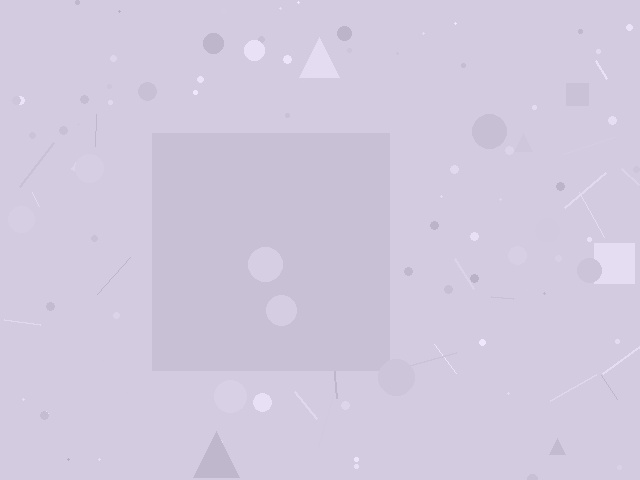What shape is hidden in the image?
A square is hidden in the image.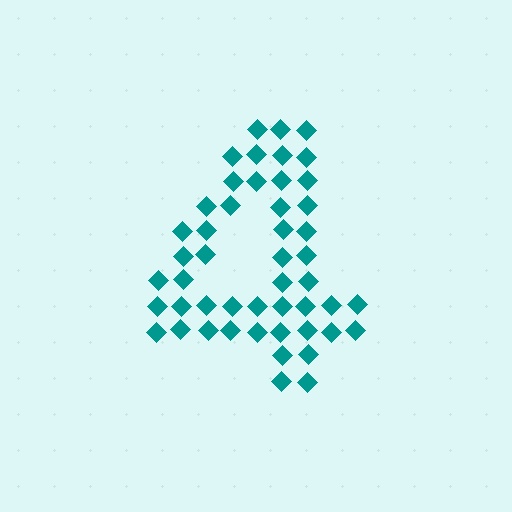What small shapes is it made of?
It is made of small diamonds.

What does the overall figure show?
The overall figure shows the digit 4.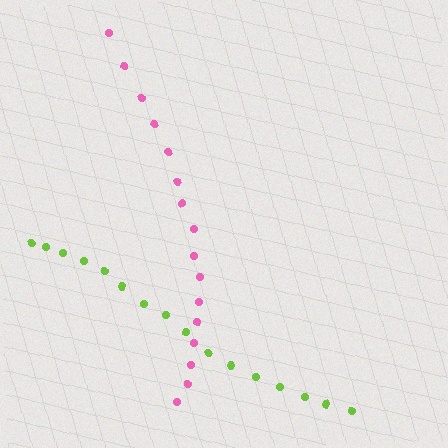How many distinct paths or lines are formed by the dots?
There are 2 distinct paths.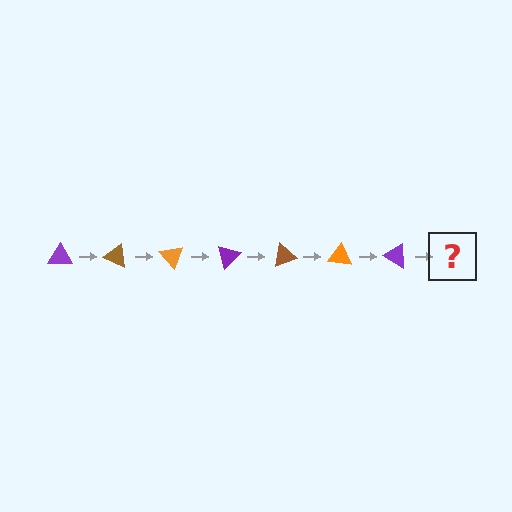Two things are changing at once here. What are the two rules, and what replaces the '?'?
The two rules are that it rotates 25 degrees each step and the color cycles through purple, brown, and orange. The '?' should be a brown triangle, rotated 175 degrees from the start.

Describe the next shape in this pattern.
It should be a brown triangle, rotated 175 degrees from the start.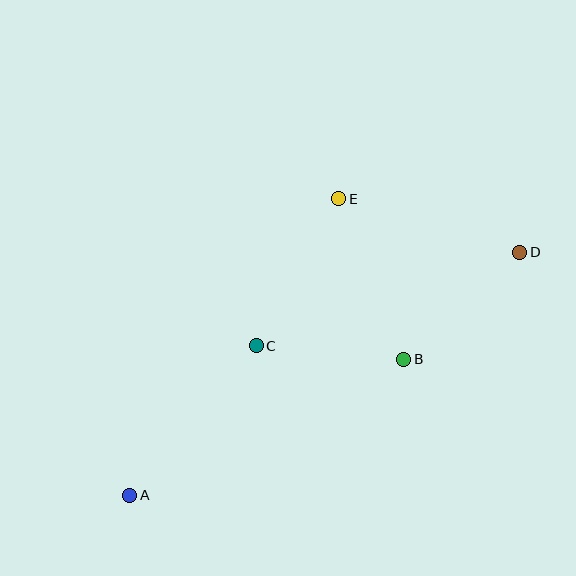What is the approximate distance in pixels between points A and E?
The distance between A and E is approximately 363 pixels.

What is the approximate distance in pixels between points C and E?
The distance between C and E is approximately 169 pixels.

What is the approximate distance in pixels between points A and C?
The distance between A and C is approximately 196 pixels.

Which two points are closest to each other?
Points B and C are closest to each other.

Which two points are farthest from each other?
Points A and D are farthest from each other.